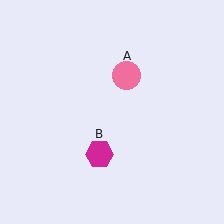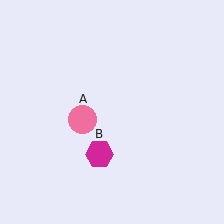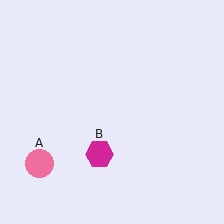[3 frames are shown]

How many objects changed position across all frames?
1 object changed position: pink circle (object A).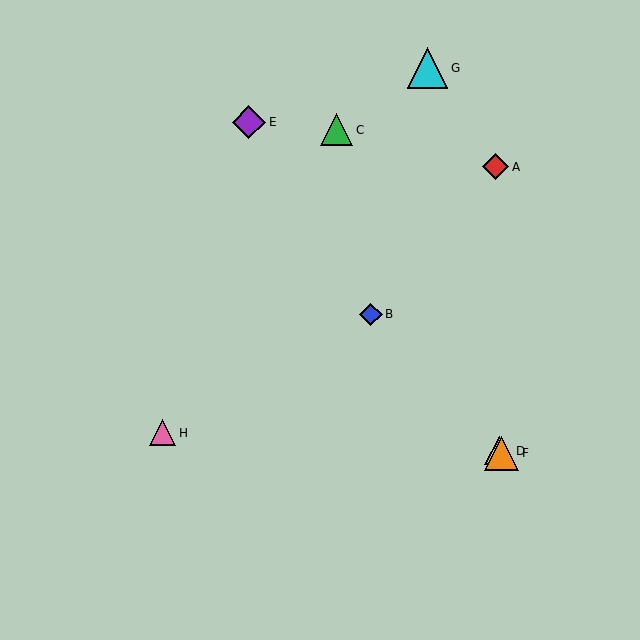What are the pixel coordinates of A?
Object A is at (496, 167).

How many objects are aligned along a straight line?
3 objects (B, D, F) are aligned along a straight line.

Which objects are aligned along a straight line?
Objects B, D, F are aligned along a straight line.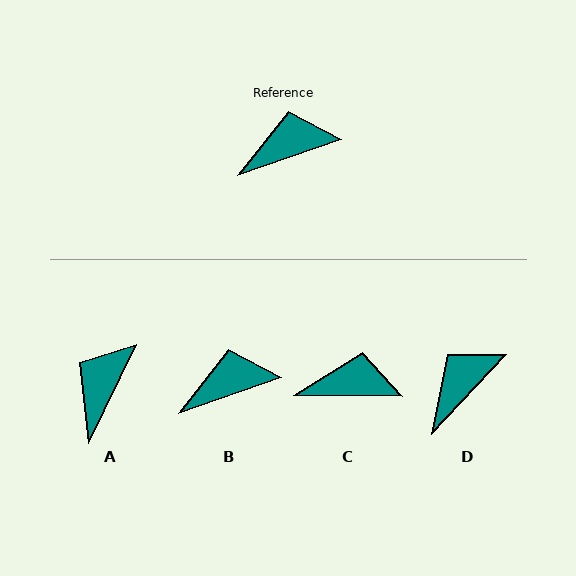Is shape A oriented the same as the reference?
No, it is off by about 45 degrees.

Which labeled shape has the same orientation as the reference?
B.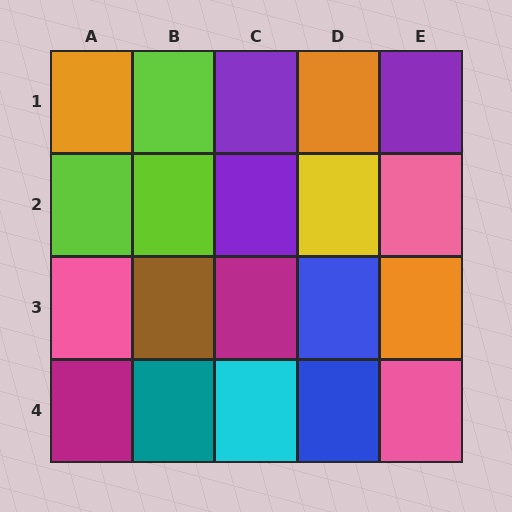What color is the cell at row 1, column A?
Orange.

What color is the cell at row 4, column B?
Teal.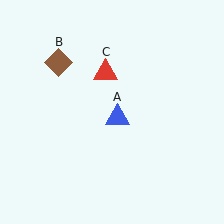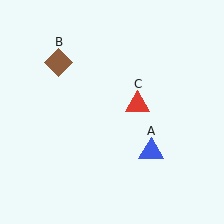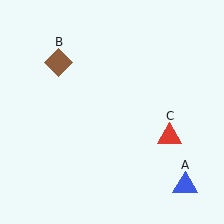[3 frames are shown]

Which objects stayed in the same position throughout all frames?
Brown diamond (object B) remained stationary.